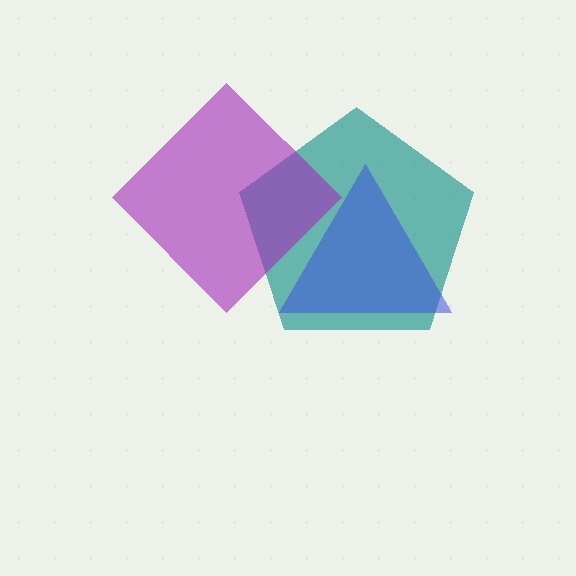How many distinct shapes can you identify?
There are 3 distinct shapes: a teal pentagon, a purple diamond, a blue triangle.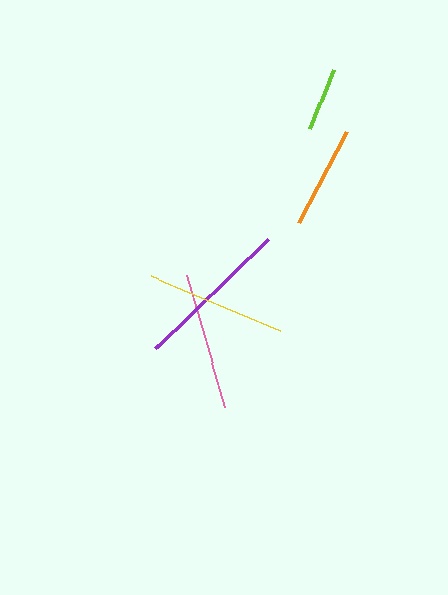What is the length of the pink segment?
The pink segment is approximately 138 pixels long.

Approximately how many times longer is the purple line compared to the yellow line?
The purple line is approximately 1.1 times the length of the yellow line.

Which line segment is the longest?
The purple line is the longest at approximately 158 pixels.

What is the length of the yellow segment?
The yellow segment is approximately 139 pixels long.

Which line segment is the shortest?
The lime line is the shortest at approximately 63 pixels.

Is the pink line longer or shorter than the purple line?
The purple line is longer than the pink line.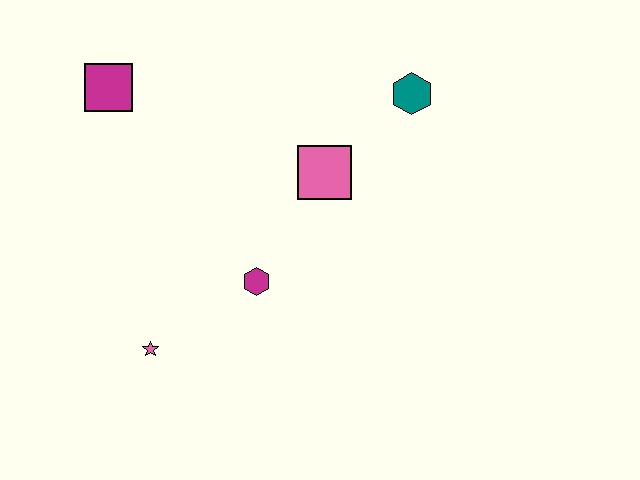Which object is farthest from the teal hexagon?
The pink star is farthest from the teal hexagon.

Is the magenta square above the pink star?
Yes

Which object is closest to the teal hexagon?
The pink square is closest to the teal hexagon.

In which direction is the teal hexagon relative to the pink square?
The teal hexagon is to the right of the pink square.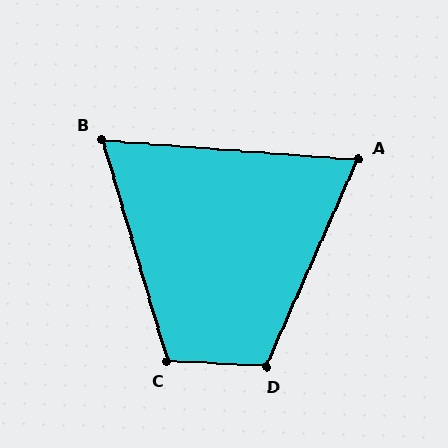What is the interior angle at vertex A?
Approximately 71 degrees (acute).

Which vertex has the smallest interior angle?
B, at approximately 69 degrees.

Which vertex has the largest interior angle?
D, at approximately 111 degrees.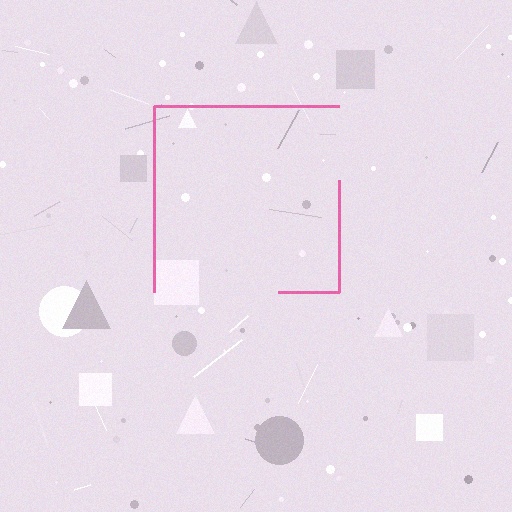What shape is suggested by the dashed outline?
The dashed outline suggests a square.